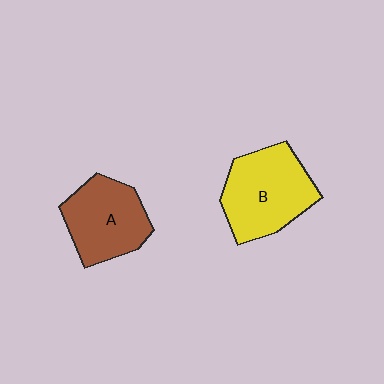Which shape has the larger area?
Shape B (yellow).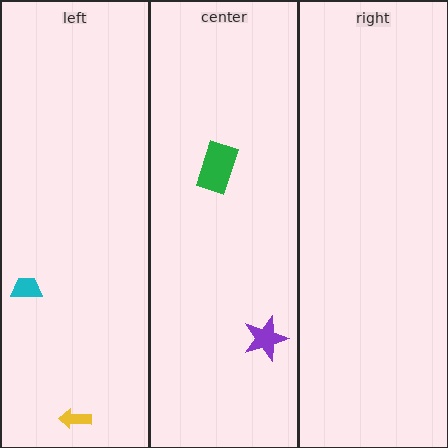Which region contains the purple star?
The center region.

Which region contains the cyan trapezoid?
The left region.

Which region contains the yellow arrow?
The left region.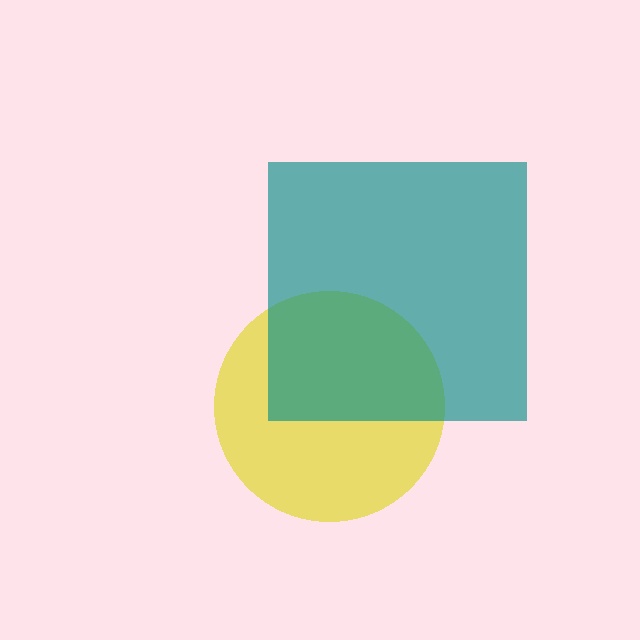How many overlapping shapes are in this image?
There are 2 overlapping shapes in the image.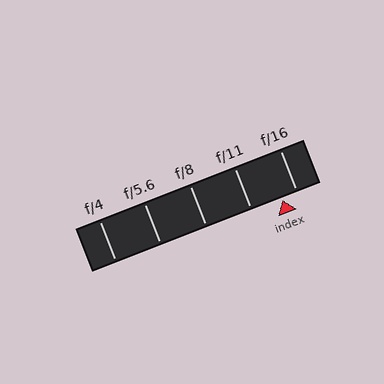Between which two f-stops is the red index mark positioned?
The index mark is between f/11 and f/16.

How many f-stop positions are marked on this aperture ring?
There are 5 f-stop positions marked.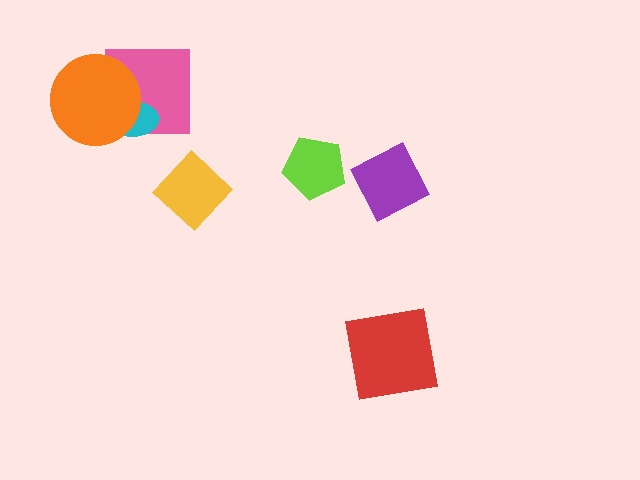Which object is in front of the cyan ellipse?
The orange circle is in front of the cyan ellipse.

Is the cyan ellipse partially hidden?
Yes, it is partially covered by another shape.